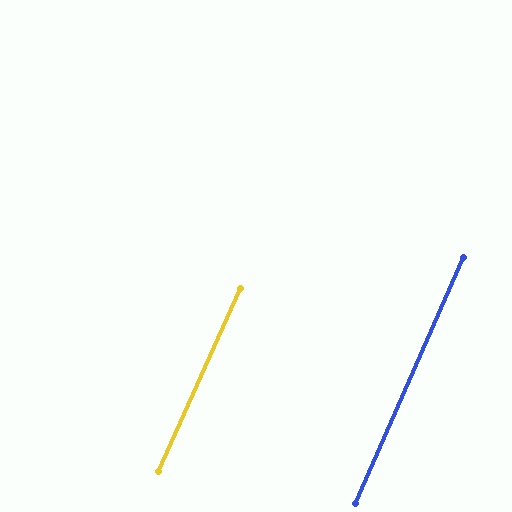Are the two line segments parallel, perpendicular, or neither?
Parallel — their directions differ by only 0.4°.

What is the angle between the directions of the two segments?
Approximately 0 degrees.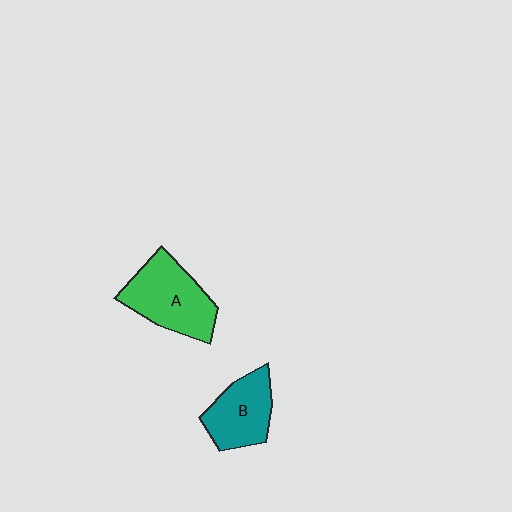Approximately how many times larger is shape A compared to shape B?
Approximately 1.3 times.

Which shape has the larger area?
Shape A (green).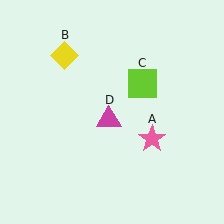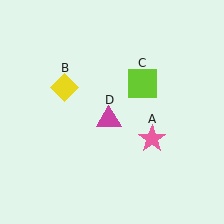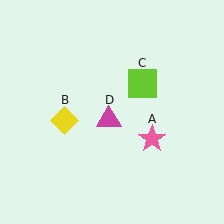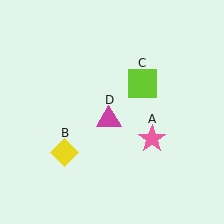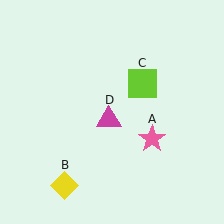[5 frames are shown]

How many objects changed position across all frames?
1 object changed position: yellow diamond (object B).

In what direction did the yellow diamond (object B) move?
The yellow diamond (object B) moved down.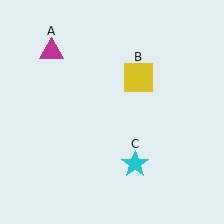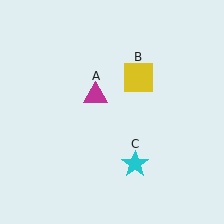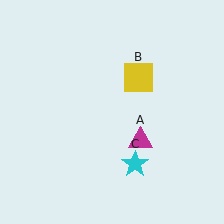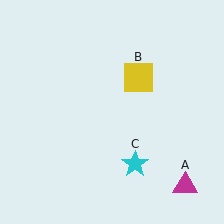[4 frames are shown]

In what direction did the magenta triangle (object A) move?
The magenta triangle (object A) moved down and to the right.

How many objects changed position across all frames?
1 object changed position: magenta triangle (object A).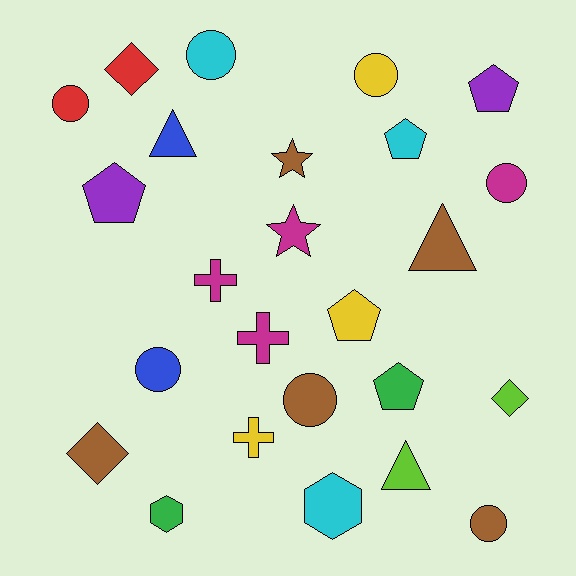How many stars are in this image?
There are 2 stars.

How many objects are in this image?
There are 25 objects.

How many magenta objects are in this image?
There are 4 magenta objects.